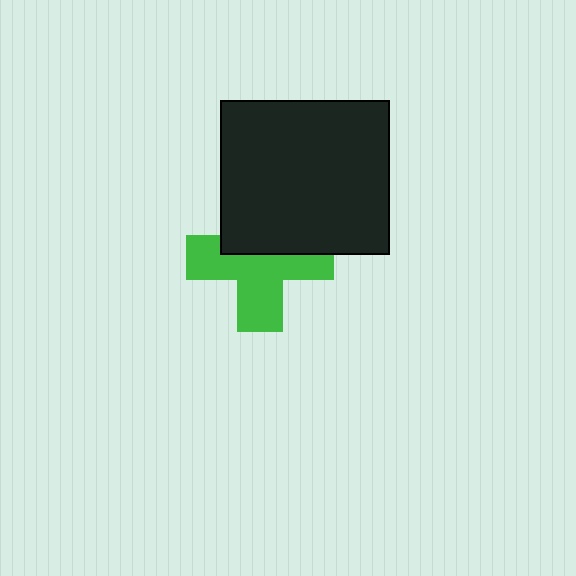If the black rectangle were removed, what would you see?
You would see the complete green cross.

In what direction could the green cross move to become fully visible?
The green cross could move down. That would shift it out from behind the black rectangle entirely.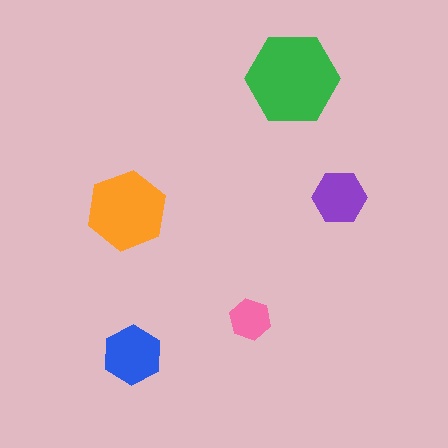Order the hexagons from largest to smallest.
the green one, the orange one, the blue one, the purple one, the pink one.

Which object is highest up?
The green hexagon is topmost.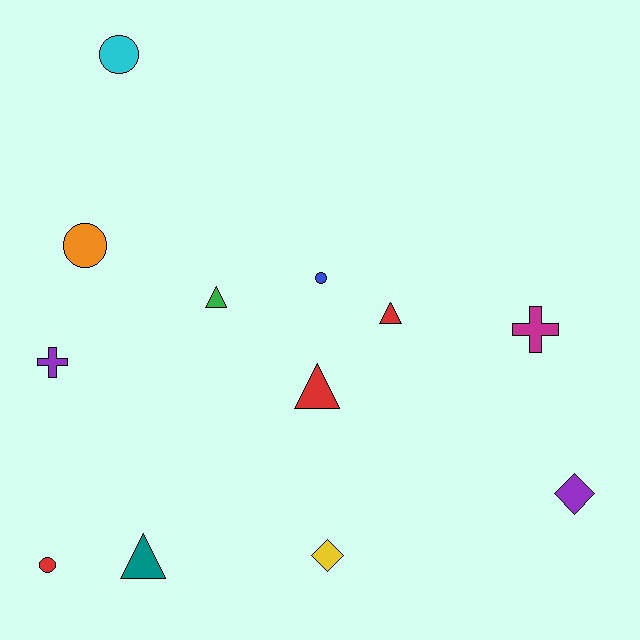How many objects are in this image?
There are 12 objects.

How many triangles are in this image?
There are 4 triangles.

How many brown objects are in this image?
There are no brown objects.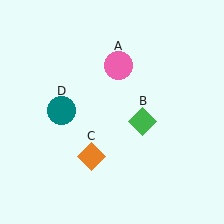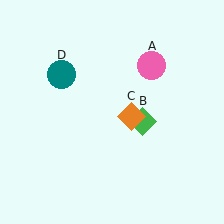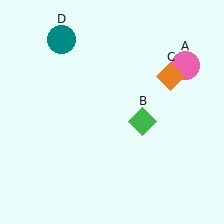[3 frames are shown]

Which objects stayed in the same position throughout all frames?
Green diamond (object B) remained stationary.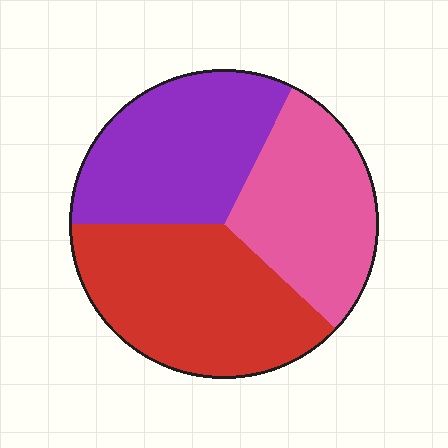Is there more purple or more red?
Red.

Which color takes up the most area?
Red, at roughly 40%.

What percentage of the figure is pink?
Pink covers roughly 30% of the figure.